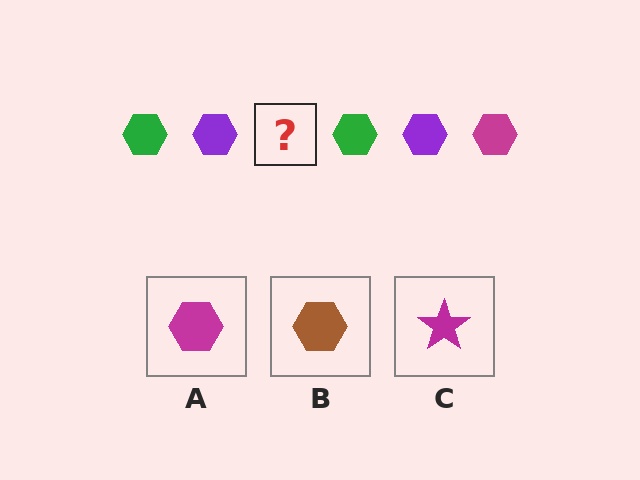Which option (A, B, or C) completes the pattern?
A.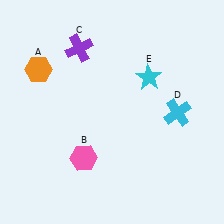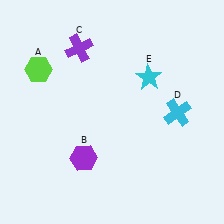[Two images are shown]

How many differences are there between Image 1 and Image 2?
There are 2 differences between the two images.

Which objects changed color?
A changed from orange to lime. B changed from pink to purple.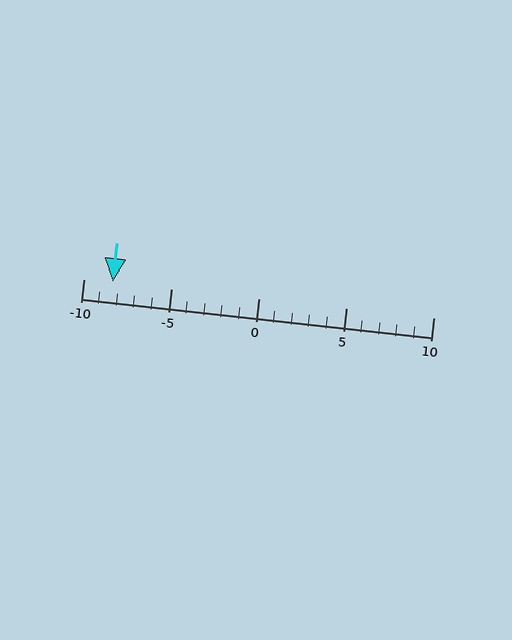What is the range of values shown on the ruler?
The ruler shows values from -10 to 10.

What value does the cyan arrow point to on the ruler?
The cyan arrow points to approximately -8.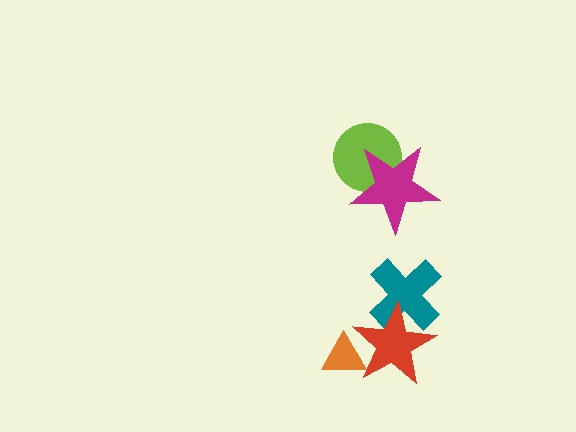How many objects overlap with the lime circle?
1 object overlaps with the lime circle.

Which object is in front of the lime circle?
The magenta star is in front of the lime circle.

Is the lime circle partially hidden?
Yes, it is partially covered by another shape.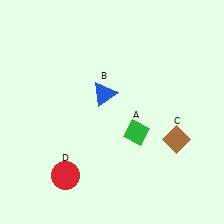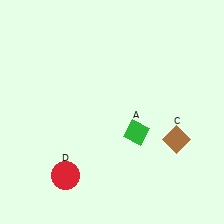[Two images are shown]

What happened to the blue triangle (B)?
The blue triangle (B) was removed in Image 2. It was in the top-left area of Image 1.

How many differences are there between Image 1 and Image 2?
There is 1 difference between the two images.